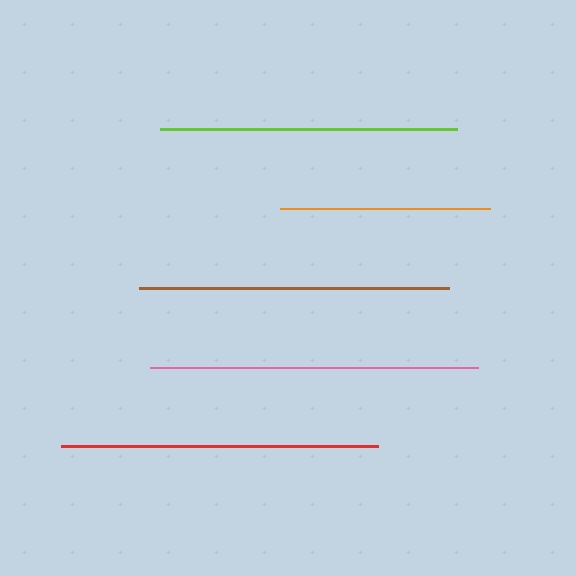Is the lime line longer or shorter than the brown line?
The brown line is longer than the lime line.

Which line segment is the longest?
The pink line is the longest at approximately 328 pixels.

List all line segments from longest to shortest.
From longest to shortest: pink, red, brown, lime, orange.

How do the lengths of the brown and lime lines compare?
The brown and lime lines are approximately the same length.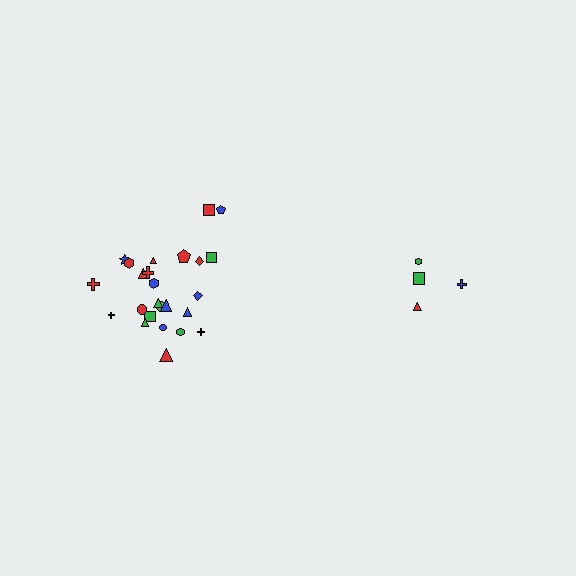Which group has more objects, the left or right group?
The left group.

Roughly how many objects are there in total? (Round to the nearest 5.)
Roughly 30 objects in total.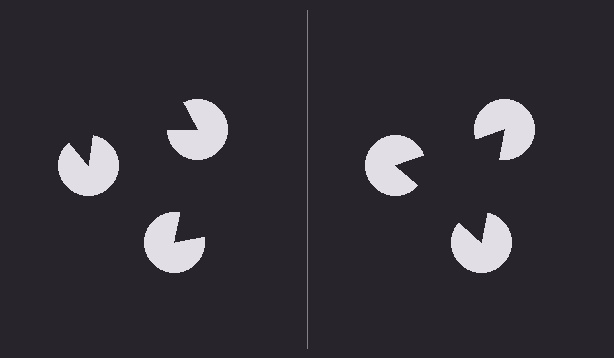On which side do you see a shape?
An illusory triangle appears on the right side. On the left side the wedge cuts are rotated, so no coherent shape forms.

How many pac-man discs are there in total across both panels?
6 — 3 on each side.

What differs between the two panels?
The pac-man discs are positioned identically on both sides; only the wedge orientations differ. On the right they align to a triangle; on the left they are misaligned.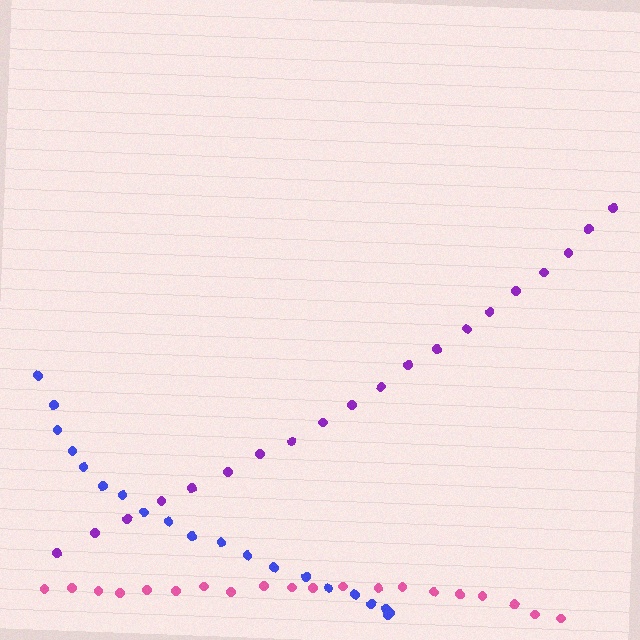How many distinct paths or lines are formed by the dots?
There are 3 distinct paths.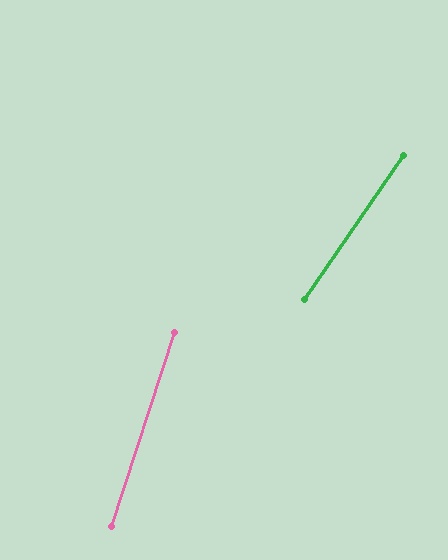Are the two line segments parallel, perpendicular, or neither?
Neither parallel nor perpendicular — they differ by about 17°.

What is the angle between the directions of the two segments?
Approximately 17 degrees.